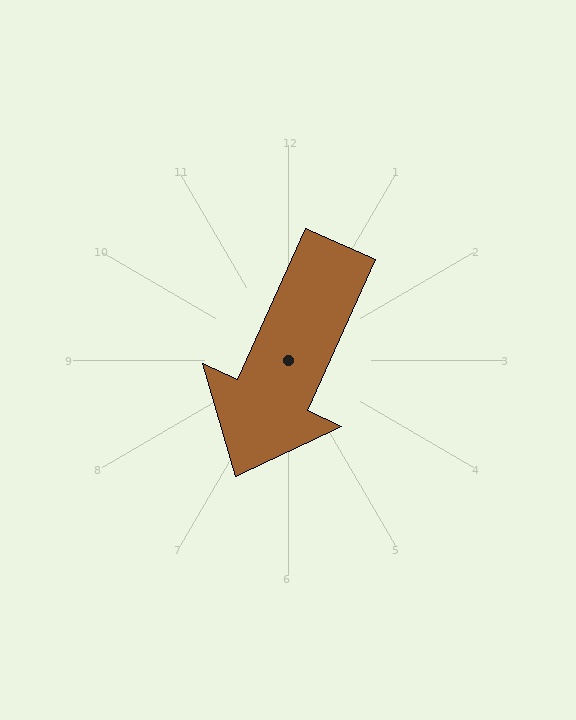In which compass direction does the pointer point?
Southwest.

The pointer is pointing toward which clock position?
Roughly 7 o'clock.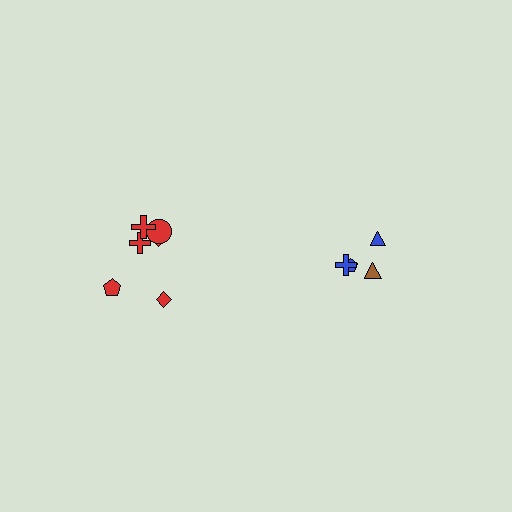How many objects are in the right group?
There are 4 objects.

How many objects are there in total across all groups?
There are 10 objects.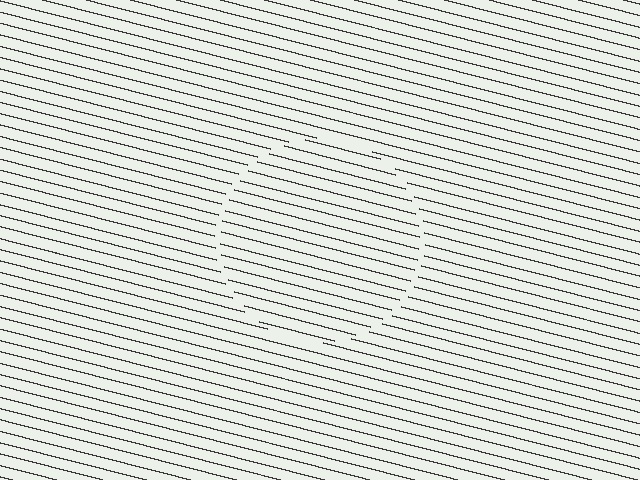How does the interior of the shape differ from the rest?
The interior of the shape contains the same grating, shifted by half a period — the contour is defined by the phase discontinuity where line-ends from the inner and outer gratings abut.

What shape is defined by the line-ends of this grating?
An illusory circle. The interior of the shape contains the same grating, shifted by half a period — the contour is defined by the phase discontinuity where line-ends from the inner and outer gratings abut.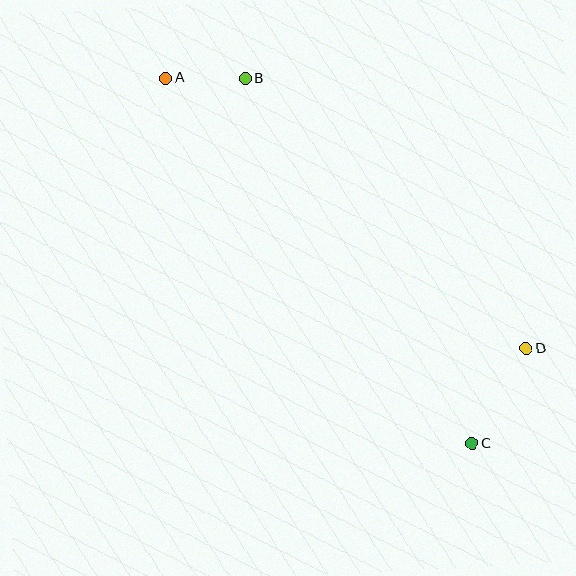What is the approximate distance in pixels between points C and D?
The distance between C and D is approximately 109 pixels.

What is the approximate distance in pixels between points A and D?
The distance between A and D is approximately 450 pixels.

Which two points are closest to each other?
Points A and B are closest to each other.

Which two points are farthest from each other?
Points A and C are farthest from each other.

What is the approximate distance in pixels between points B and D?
The distance between B and D is approximately 389 pixels.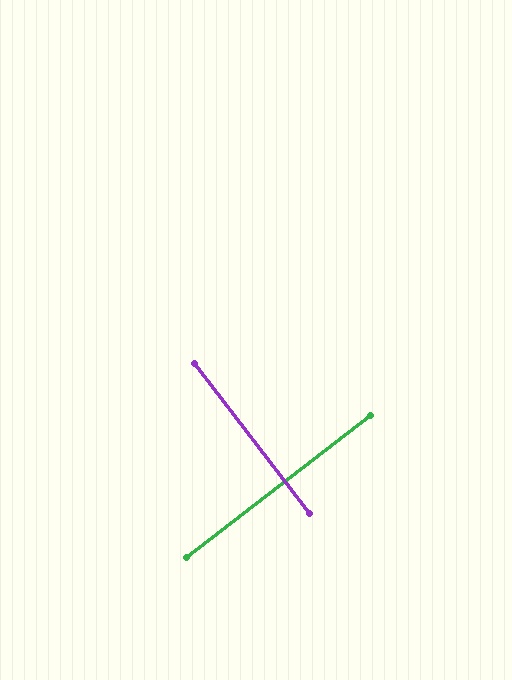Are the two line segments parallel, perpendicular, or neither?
Perpendicular — they meet at approximately 90°.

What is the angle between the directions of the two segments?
Approximately 90 degrees.